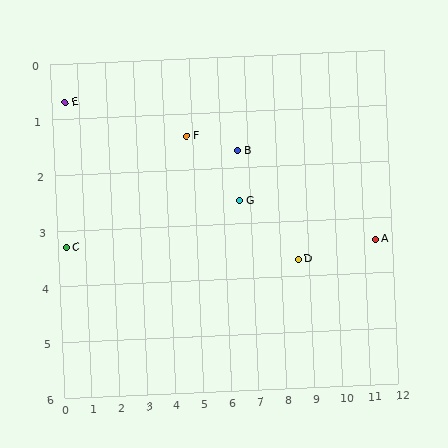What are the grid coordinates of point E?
Point E is at approximately (0.5, 0.7).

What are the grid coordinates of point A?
Point A is at approximately (11.4, 3.4).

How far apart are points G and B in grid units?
Points G and B are about 0.9 grid units apart.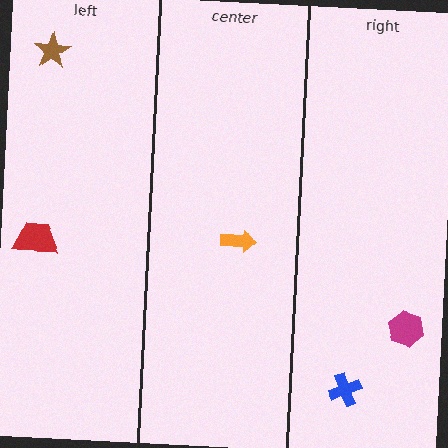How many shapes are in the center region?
1.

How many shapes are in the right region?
2.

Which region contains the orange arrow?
The center region.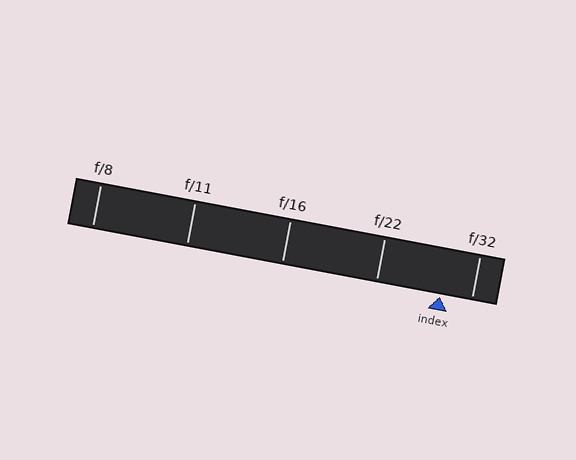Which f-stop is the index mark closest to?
The index mark is closest to f/32.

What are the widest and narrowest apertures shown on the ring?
The widest aperture shown is f/8 and the narrowest is f/32.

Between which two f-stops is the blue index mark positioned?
The index mark is between f/22 and f/32.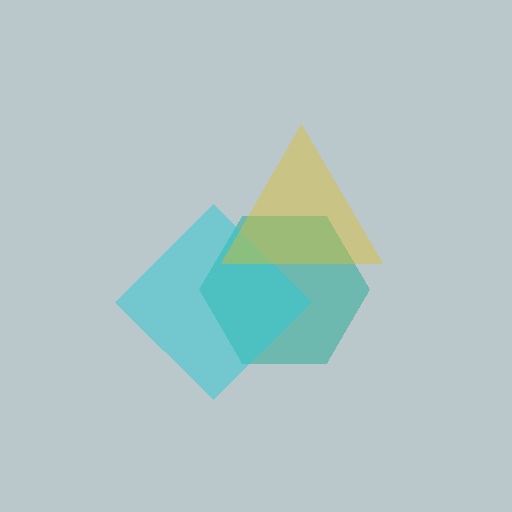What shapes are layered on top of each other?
The layered shapes are: a teal hexagon, a cyan diamond, a yellow triangle.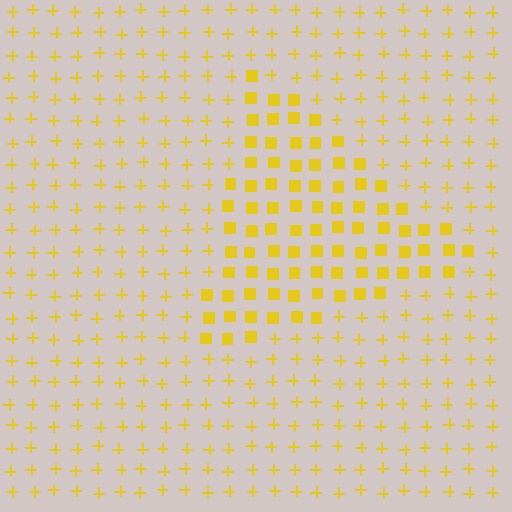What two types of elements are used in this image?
The image uses squares inside the triangle region and plus signs outside it.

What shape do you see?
I see a triangle.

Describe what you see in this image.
The image is filled with small yellow elements arranged in a uniform grid. A triangle-shaped region contains squares, while the surrounding area contains plus signs. The boundary is defined purely by the change in element shape.